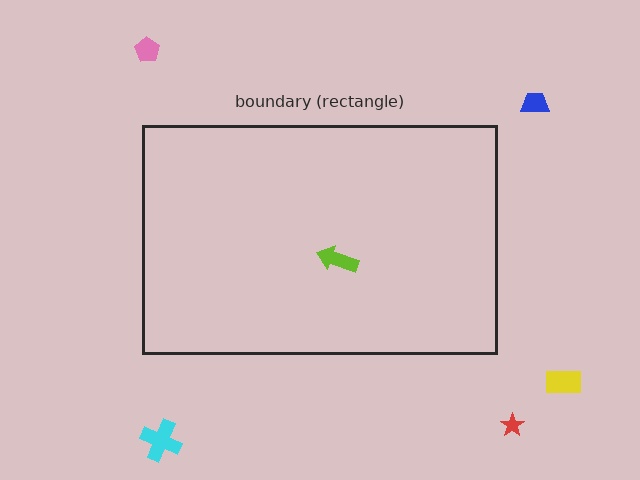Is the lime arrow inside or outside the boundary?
Inside.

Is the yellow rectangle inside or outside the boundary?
Outside.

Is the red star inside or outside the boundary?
Outside.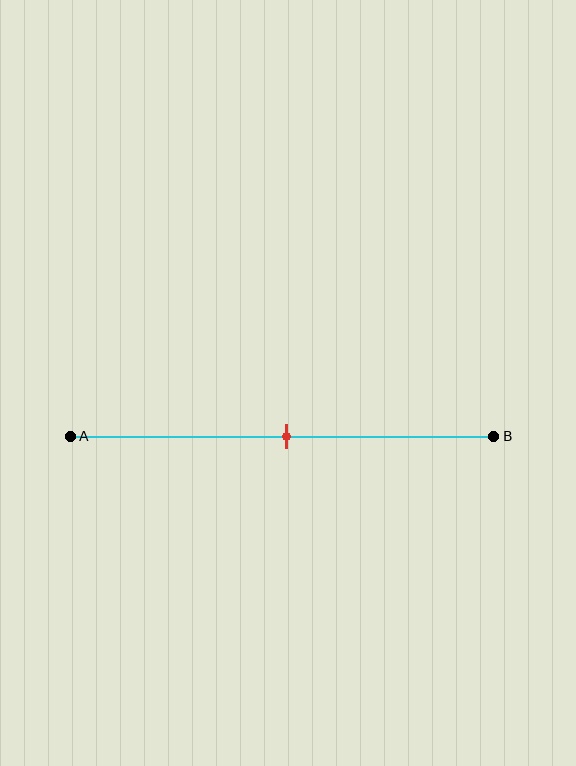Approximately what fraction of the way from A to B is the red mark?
The red mark is approximately 50% of the way from A to B.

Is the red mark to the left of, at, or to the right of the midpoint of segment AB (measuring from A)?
The red mark is approximately at the midpoint of segment AB.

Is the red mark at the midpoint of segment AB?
Yes, the mark is approximately at the midpoint.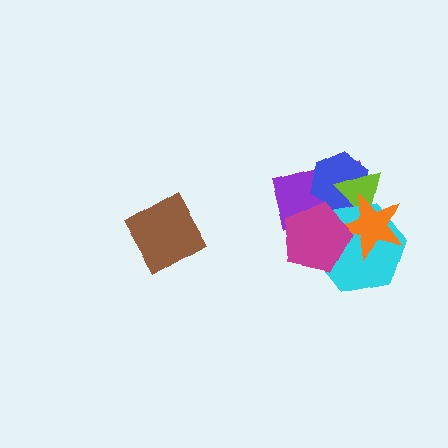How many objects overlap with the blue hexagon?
4 objects overlap with the blue hexagon.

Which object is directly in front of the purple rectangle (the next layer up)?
The blue hexagon is directly in front of the purple rectangle.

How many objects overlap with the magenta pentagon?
3 objects overlap with the magenta pentagon.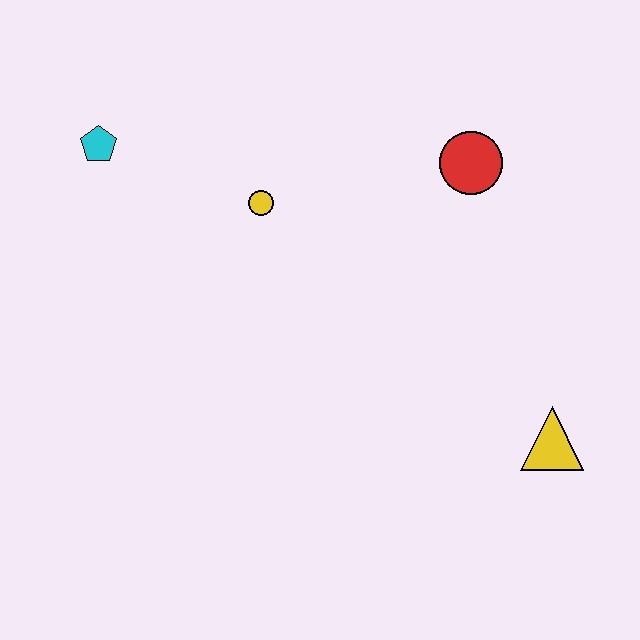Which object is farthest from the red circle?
The cyan pentagon is farthest from the red circle.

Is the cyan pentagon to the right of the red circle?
No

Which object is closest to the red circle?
The yellow circle is closest to the red circle.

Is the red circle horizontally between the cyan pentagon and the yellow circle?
No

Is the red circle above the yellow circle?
Yes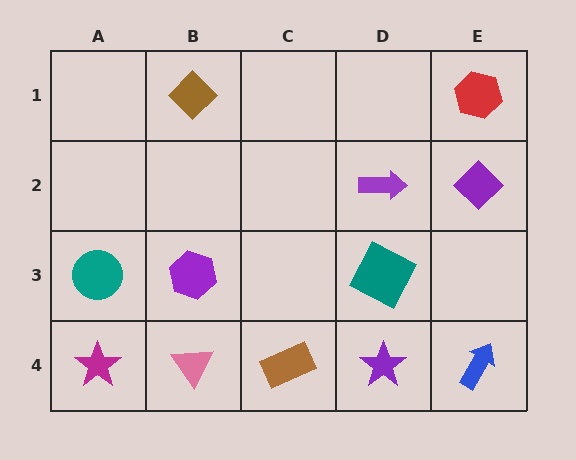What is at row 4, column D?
A purple star.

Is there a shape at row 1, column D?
No, that cell is empty.